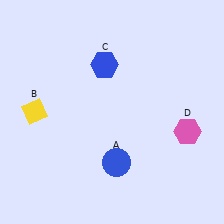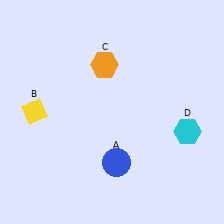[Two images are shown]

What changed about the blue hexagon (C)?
In Image 1, C is blue. In Image 2, it changed to orange.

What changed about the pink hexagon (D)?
In Image 1, D is pink. In Image 2, it changed to cyan.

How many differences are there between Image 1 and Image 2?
There are 2 differences between the two images.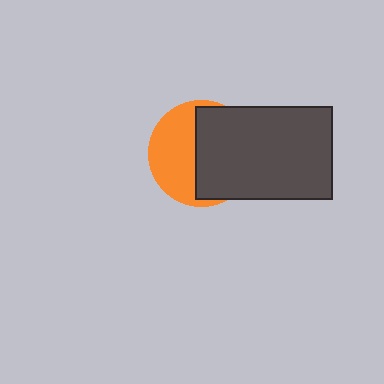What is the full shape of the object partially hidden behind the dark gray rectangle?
The partially hidden object is an orange circle.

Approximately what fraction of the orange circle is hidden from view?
Roughly 54% of the orange circle is hidden behind the dark gray rectangle.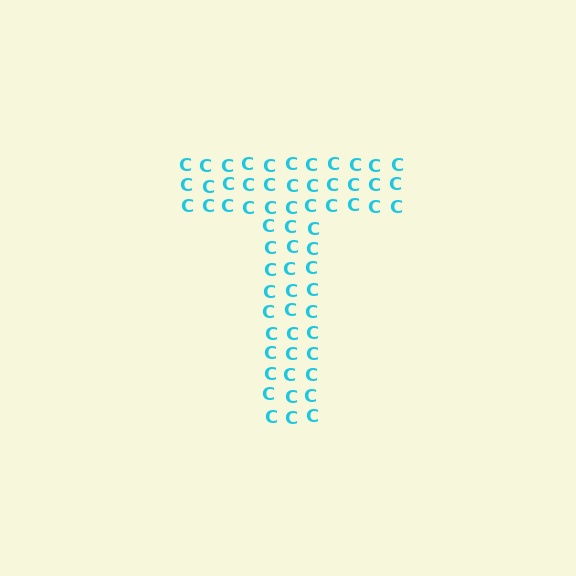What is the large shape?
The large shape is the letter T.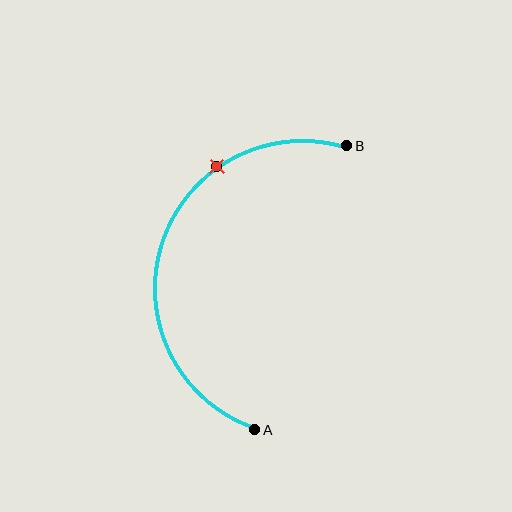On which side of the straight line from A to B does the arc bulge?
The arc bulges to the left of the straight line connecting A and B.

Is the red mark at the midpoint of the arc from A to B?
No. The red mark lies on the arc but is closer to endpoint B. The arc midpoint would be at the point on the curve equidistant along the arc from both A and B.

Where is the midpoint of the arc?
The arc midpoint is the point on the curve farthest from the straight line joining A and B. It sits to the left of that line.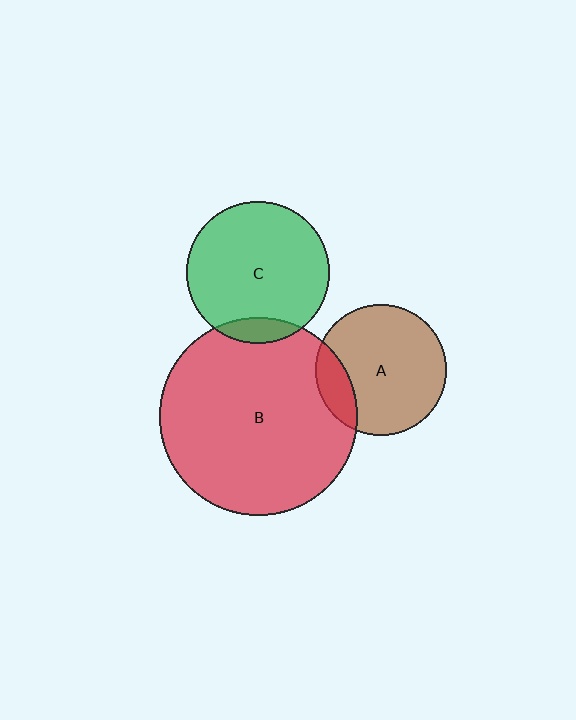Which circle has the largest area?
Circle B (red).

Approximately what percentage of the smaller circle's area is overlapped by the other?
Approximately 15%.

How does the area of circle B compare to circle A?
Approximately 2.3 times.